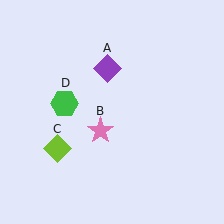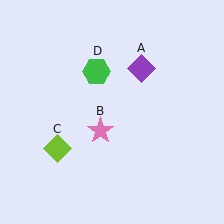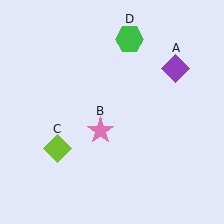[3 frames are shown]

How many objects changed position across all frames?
2 objects changed position: purple diamond (object A), green hexagon (object D).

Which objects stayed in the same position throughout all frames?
Pink star (object B) and lime diamond (object C) remained stationary.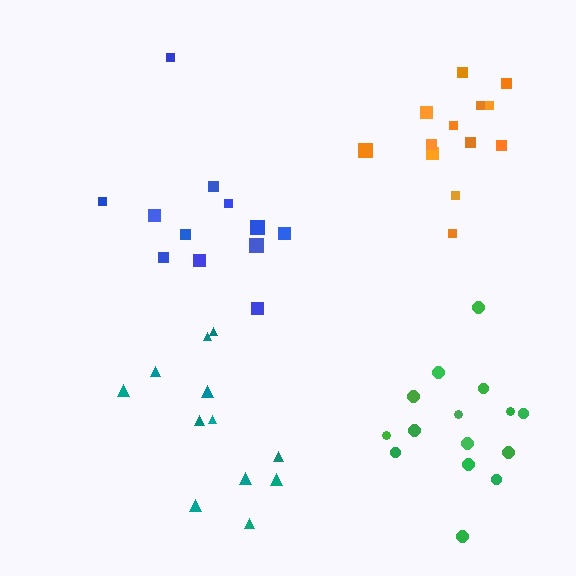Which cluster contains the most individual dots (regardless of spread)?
Green (15).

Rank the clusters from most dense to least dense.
orange, green, teal, blue.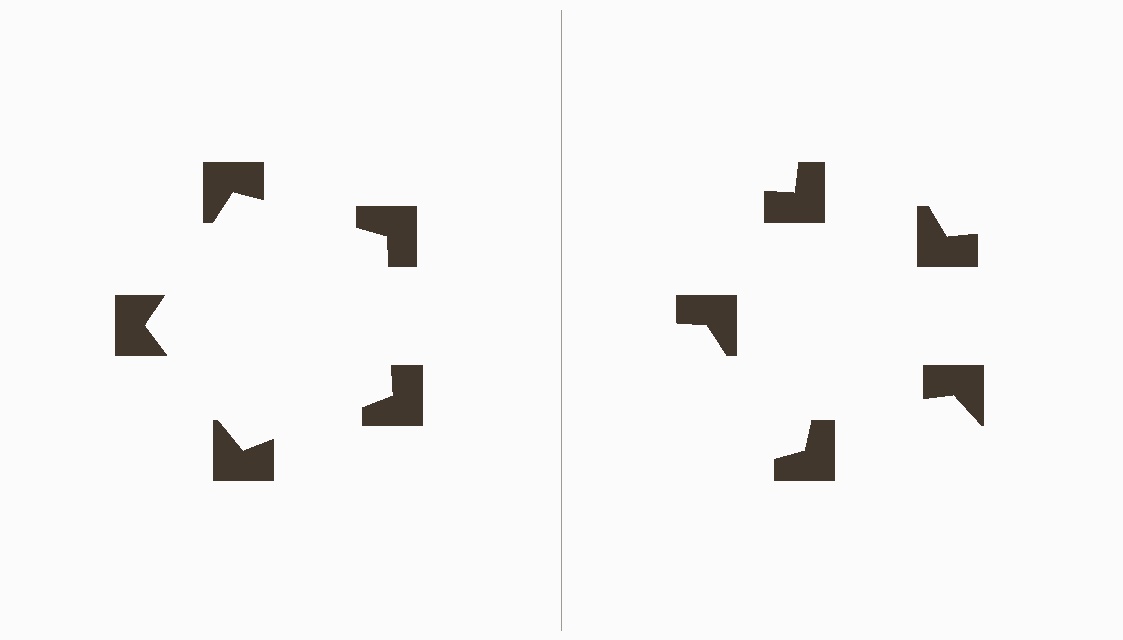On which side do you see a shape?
An illusory pentagon appears on the left side. On the right side the wedge cuts are rotated, so no coherent shape forms.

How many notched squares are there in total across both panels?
10 — 5 on each side.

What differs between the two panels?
The notched squares are positioned identically on both sides; only the wedge orientations differ. On the left they align to a pentagon; on the right they are misaligned.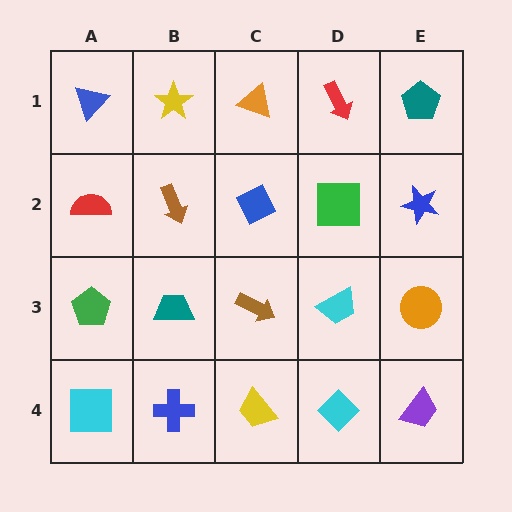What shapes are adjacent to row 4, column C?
A brown arrow (row 3, column C), a blue cross (row 4, column B), a cyan diamond (row 4, column D).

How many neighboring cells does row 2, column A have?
3.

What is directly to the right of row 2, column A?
A brown arrow.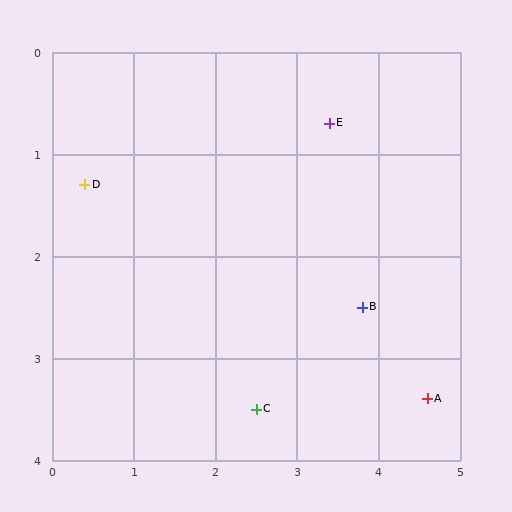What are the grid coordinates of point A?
Point A is at approximately (4.6, 3.4).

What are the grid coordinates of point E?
Point E is at approximately (3.4, 0.7).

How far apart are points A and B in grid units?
Points A and B are about 1.2 grid units apart.